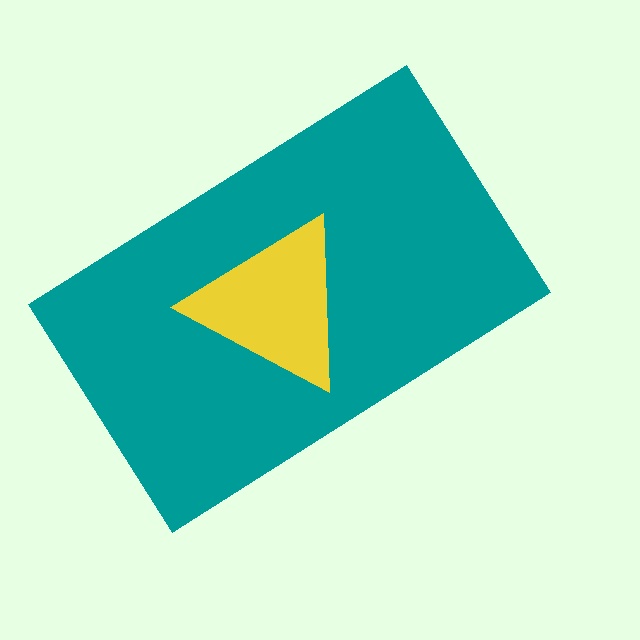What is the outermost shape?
The teal rectangle.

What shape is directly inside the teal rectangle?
The yellow triangle.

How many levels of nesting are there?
2.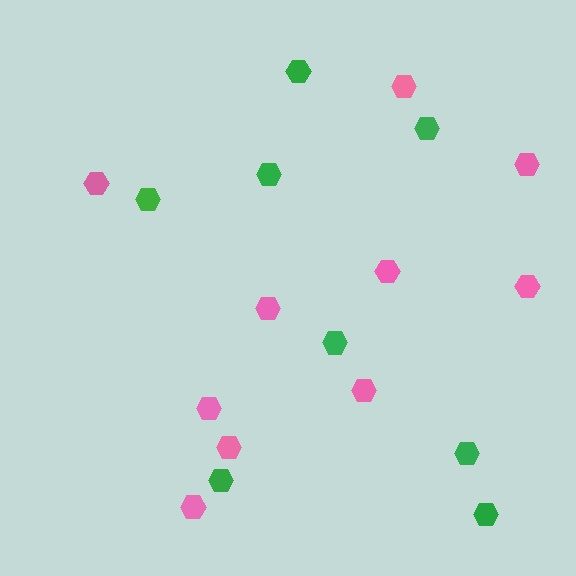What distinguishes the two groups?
There are 2 groups: one group of pink hexagons (10) and one group of green hexagons (8).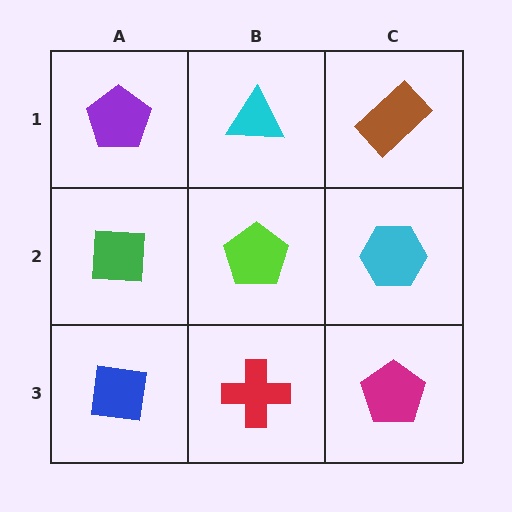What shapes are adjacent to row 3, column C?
A cyan hexagon (row 2, column C), a red cross (row 3, column B).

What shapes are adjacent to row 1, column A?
A green square (row 2, column A), a cyan triangle (row 1, column B).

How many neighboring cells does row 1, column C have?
2.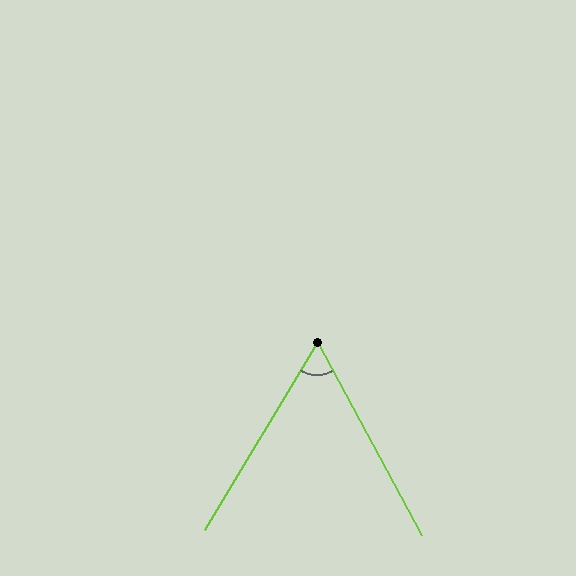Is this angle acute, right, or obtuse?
It is acute.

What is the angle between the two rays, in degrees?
Approximately 59 degrees.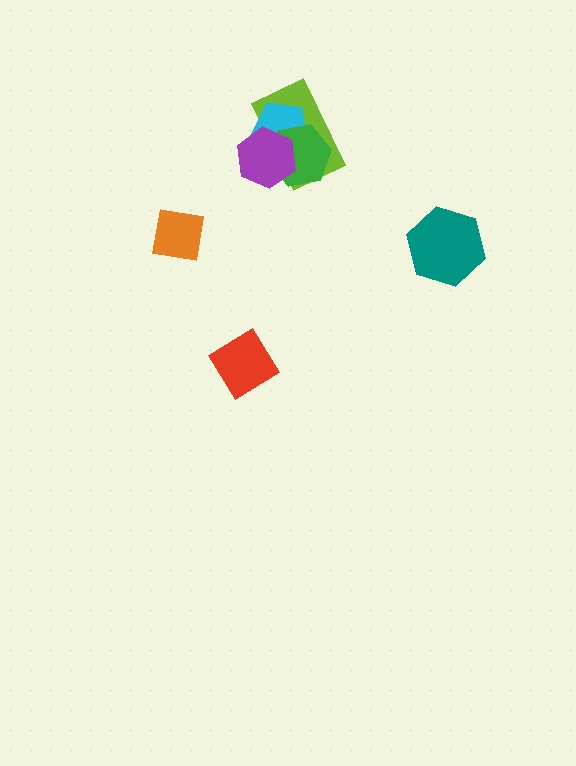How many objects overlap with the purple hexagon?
3 objects overlap with the purple hexagon.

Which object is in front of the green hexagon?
The purple hexagon is in front of the green hexagon.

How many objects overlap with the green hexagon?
3 objects overlap with the green hexagon.